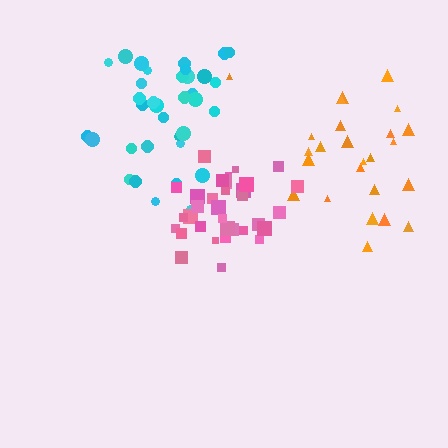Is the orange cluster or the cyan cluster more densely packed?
Cyan.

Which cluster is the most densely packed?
Pink.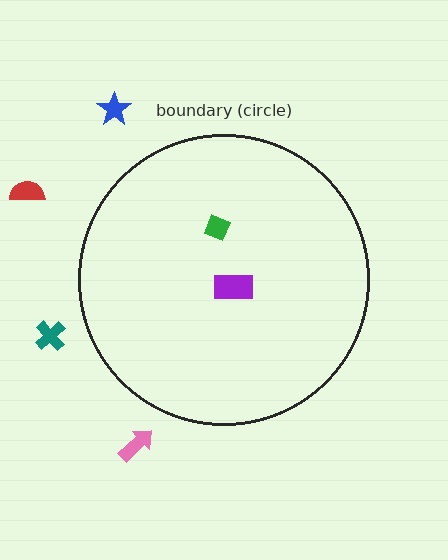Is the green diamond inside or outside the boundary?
Inside.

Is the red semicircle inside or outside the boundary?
Outside.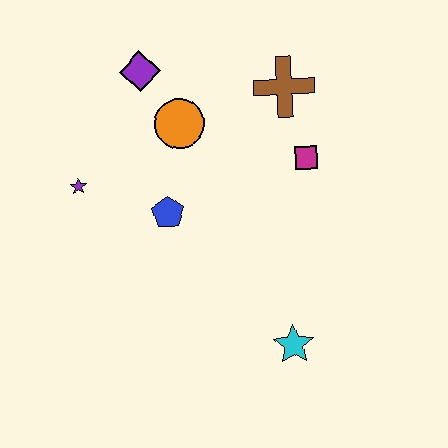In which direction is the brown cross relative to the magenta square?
The brown cross is above the magenta square.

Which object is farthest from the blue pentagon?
The cyan star is farthest from the blue pentagon.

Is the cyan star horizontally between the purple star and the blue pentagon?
No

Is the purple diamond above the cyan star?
Yes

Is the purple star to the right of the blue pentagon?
No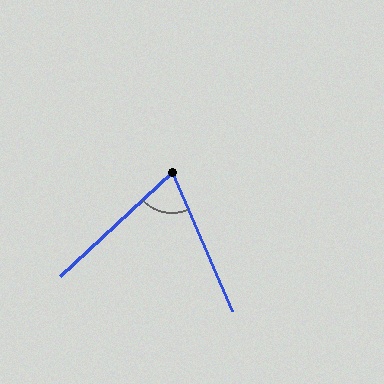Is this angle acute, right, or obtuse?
It is acute.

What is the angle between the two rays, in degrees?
Approximately 71 degrees.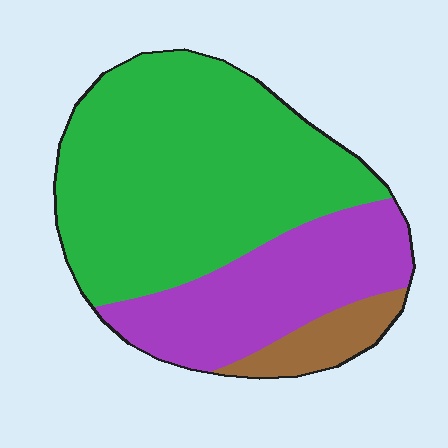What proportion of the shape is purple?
Purple takes up between a sixth and a third of the shape.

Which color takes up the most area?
Green, at roughly 60%.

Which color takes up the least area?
Brown, at roughly 10%.